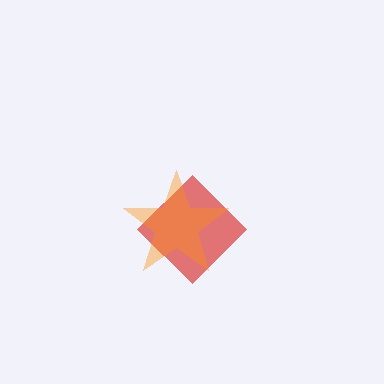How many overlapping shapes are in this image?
There are 2 overlapping shapes in the image.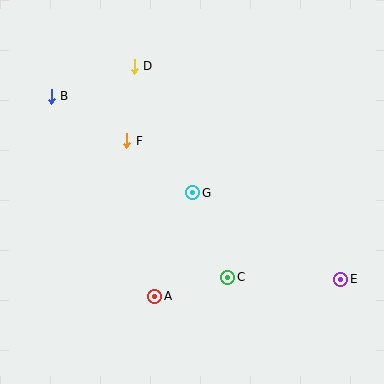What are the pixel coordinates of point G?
Point G is at (193, 193).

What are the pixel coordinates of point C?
Point C is at (228, 277).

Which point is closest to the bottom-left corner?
Point A is closest to the bottom-left corner.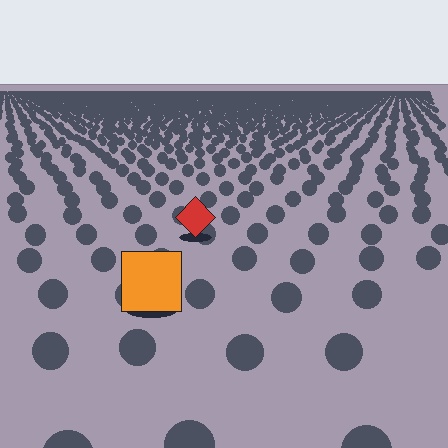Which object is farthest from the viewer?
The red diamond is farthest from the viewer. It appears smaller and the ground texture around it is denser.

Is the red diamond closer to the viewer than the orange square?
No. The orange square is closer — you can tell from the texture gradient: the ground texture is coarser near it.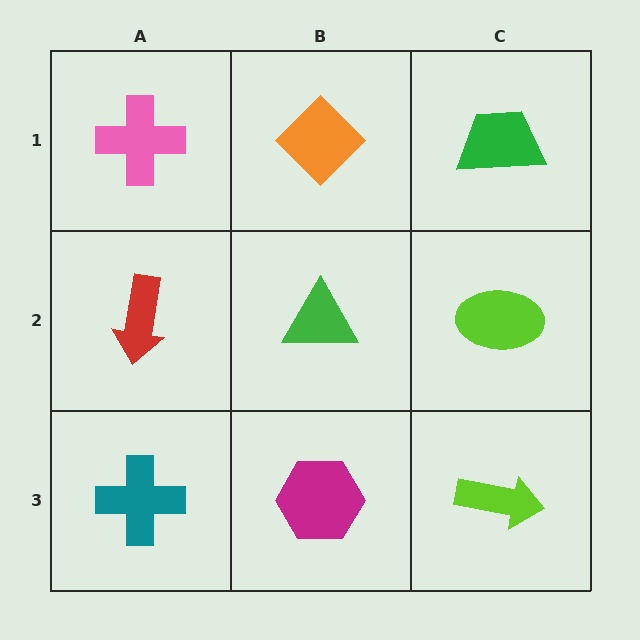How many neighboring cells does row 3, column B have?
3.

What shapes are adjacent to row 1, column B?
A green triangle (row 2, column B), a pink cross (row 1, column A), a green trapezoid (row 1, column C).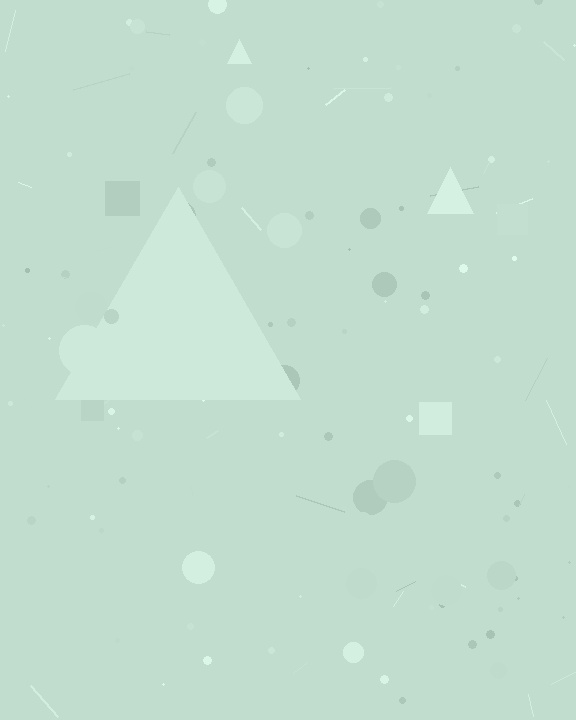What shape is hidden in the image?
A triangle is hidden in the image.